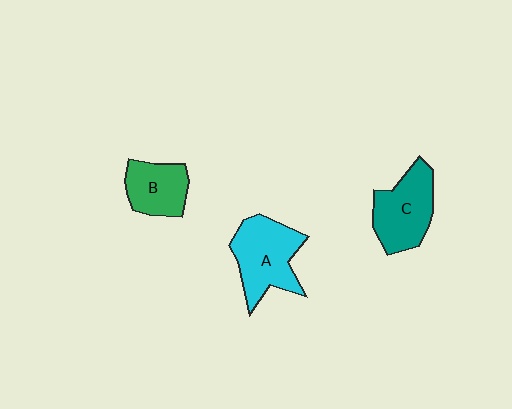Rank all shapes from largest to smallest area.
From largest to smallest: A (cyan), C (teal), B (green).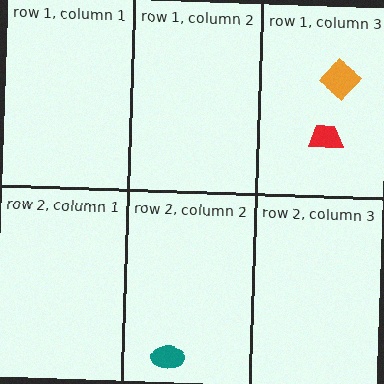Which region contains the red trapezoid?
The row 1, column 3 region.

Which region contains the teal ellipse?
The row 2, column 2 region.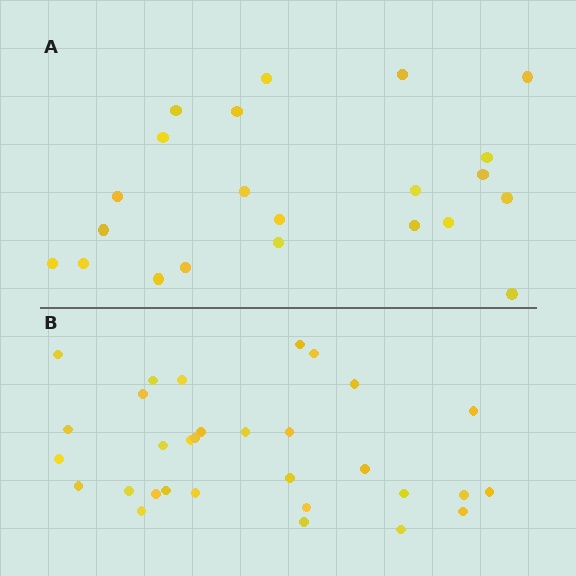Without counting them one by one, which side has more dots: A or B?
Region B (the bottom region) has more dots.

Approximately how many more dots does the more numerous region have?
Region B has roughly 8 or so more dots than region A.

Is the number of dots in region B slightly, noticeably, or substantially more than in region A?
Region B has noticeably more, but not dramatically so. The ratio is roughly 1.4 to 1.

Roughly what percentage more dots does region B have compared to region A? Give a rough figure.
About 40% more.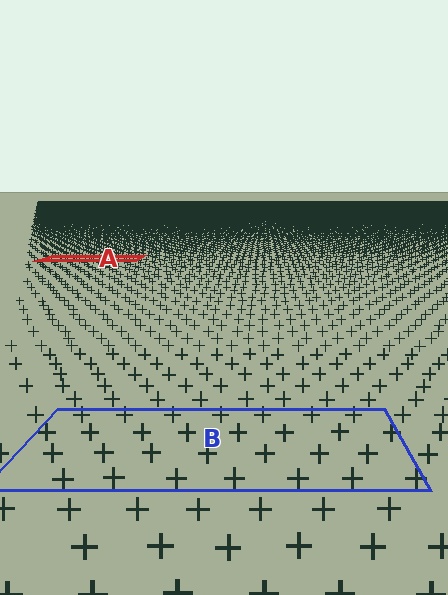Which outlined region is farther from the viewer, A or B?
Region A is farther from the viewer — the texture elements inside it appear smaller and more densely packed.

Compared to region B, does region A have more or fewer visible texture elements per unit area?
Region A has more texture elements per unit area — they are packed more densely because it is farther away.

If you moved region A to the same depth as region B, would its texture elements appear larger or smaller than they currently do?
They would appear larger. At a closer depth, the same texture elements are projected at a bigger on-screen size.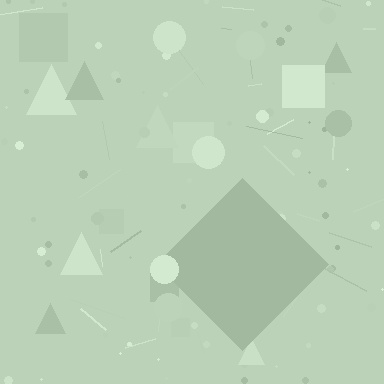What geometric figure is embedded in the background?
A diamond is embedded in the background.